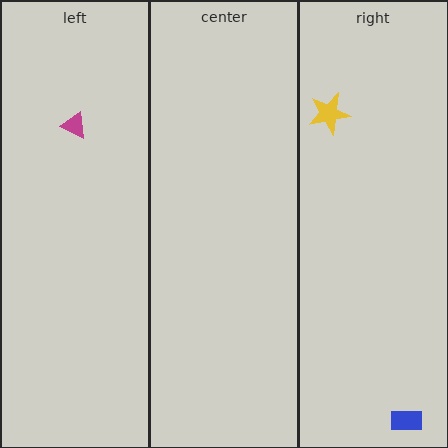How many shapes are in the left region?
1.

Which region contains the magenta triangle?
The left region.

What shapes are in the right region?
The yellow star, the blue rectangle.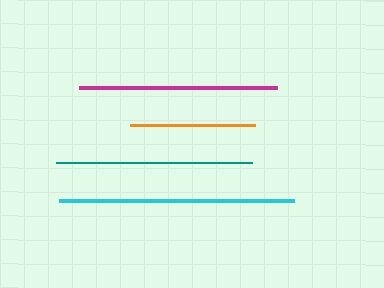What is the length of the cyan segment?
The cyan segment is approximately 235 pixels long.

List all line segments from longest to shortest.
From longest to shortest: cyan, magenta, teal, orange.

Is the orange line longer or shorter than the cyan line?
The cyan line is longer than the orange line.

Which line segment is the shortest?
The orange line is the shortest at approximately 125 pixels.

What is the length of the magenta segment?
The magenta segment is approximately 198 pixels long.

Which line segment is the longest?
The cyan line is the longest at approximately 235 pixels.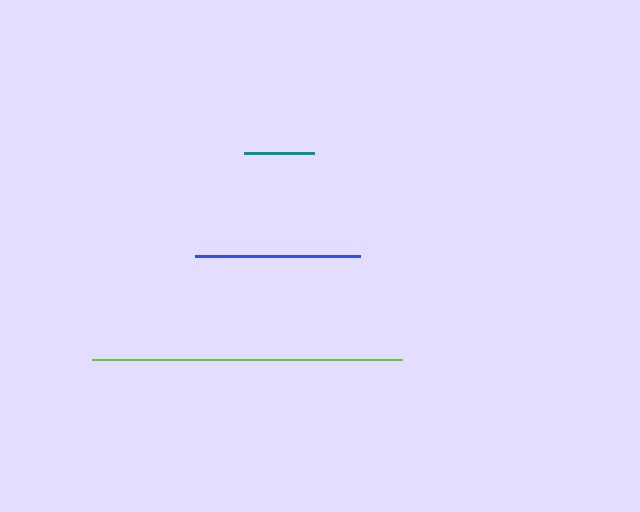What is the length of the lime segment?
The lime segment is approximately 310 pixels long.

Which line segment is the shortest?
The teal line is the shortest at approximately 70 pixels.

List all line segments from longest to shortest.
From longest to shortest: lime, blue, teal.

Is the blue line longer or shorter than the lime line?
The lime line is longer than the blue line.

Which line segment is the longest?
The lime line is the longest at approximately 310 pixels.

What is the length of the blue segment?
The blue segment is approximately 164 pixels long.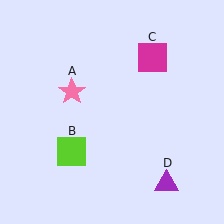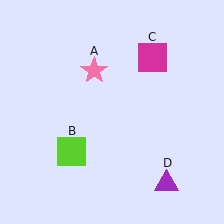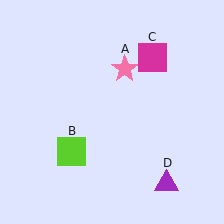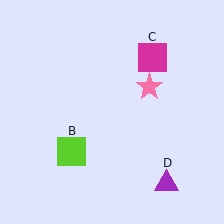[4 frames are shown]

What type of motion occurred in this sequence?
The pink star (object A) rotated clockwise around the center of the scene.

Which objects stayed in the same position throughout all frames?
Lime square (object B) and magenta square (object C) and purple triangle (object D) remained stationary.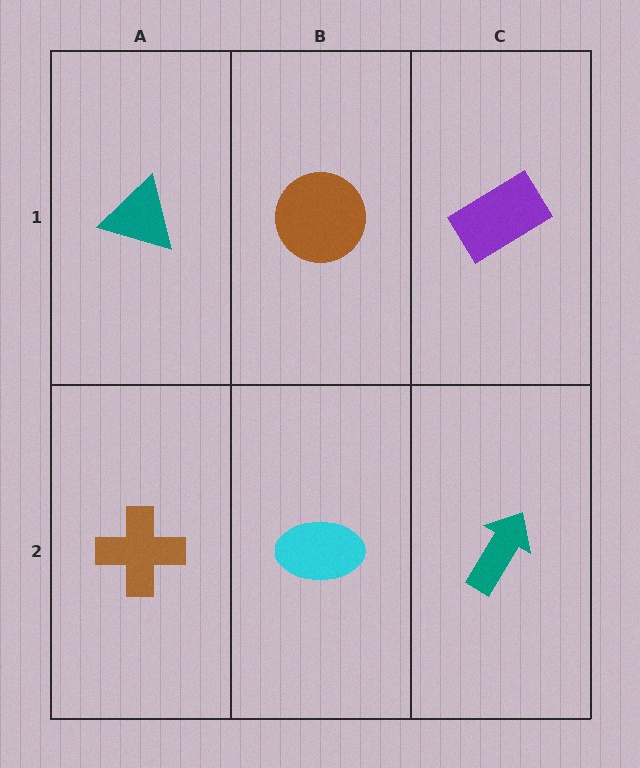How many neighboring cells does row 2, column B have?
3.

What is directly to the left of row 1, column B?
A teal triangle.